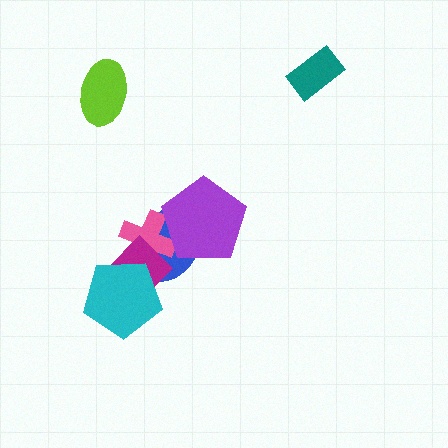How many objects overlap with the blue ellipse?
4 objects overlap with the blue ellipse.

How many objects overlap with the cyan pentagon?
2 objects overlap with the cyan pentagon.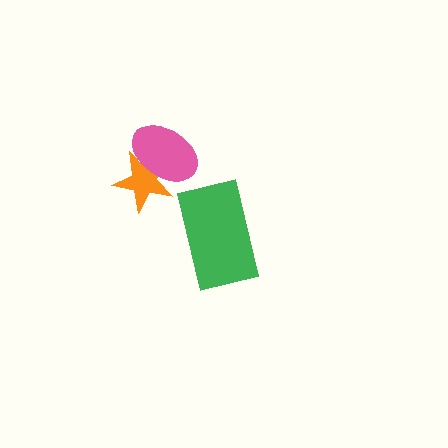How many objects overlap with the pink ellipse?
1 object overlaps with the pink ellipse.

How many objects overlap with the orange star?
1 object overlaps with the orange star.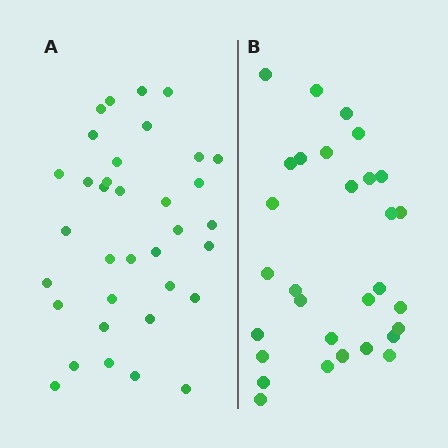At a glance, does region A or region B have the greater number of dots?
Region A (the left region) has more dots.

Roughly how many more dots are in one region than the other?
Region A has about 5 more dots than region B.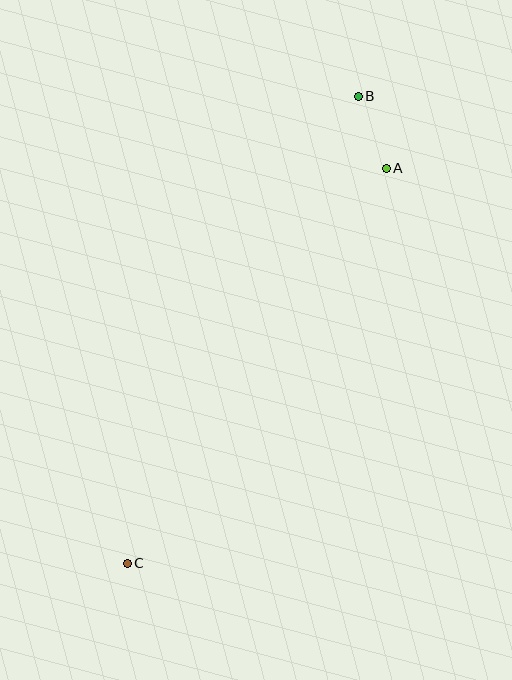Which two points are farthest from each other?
Points B and C are farthest from each other.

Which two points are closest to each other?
Points A and B are closest to each other.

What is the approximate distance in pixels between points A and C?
The distance between A and C is approximately 472 pixels.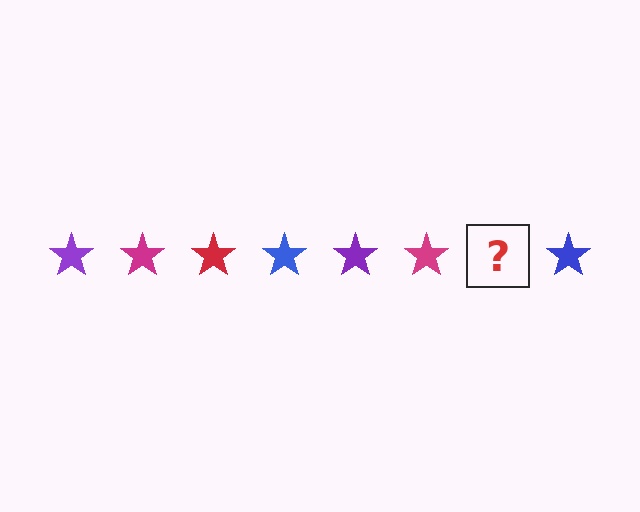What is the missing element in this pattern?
The missing element is a red star.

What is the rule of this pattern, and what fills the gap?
The rule is that the pattern cycles through purple, magenta, red, blue stars. The gap should be filled with a red star.